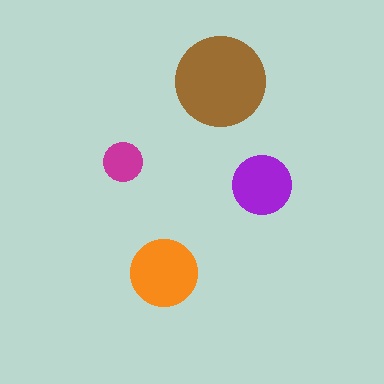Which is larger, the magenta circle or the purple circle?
The purple one.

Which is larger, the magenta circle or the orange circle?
The orange one.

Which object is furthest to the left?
The magenta circle is leftmost.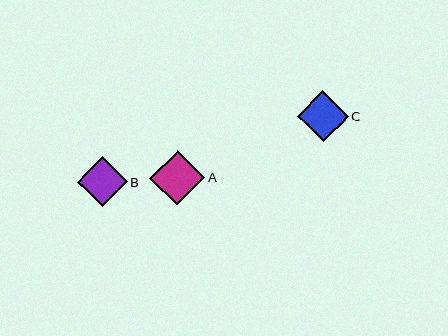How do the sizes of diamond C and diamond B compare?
Diamond C and diamond B are approximately the same size.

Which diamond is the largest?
Diamond A is the largest with a size of approximately 55 pixels.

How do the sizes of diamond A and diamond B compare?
Diamond A and diamond B are approximately the same size.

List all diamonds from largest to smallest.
From largest to smallest: A, C, B.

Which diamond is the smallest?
Diamond B is the smallest with a size of approximately 50 pixels.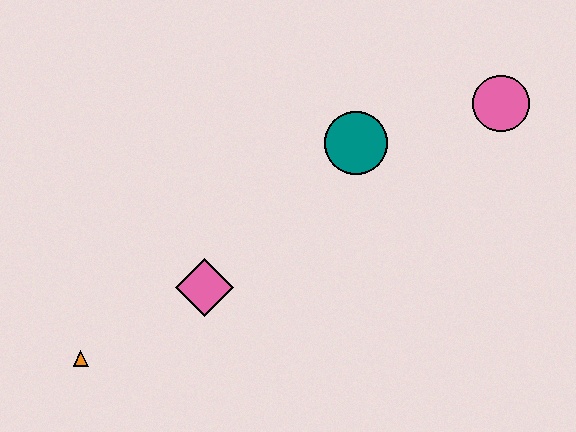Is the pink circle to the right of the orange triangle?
Yes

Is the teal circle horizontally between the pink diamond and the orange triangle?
No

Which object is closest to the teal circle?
The pink circle is closest to the teal circle.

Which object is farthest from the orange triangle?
The pink circle is farthest from the orange triangle.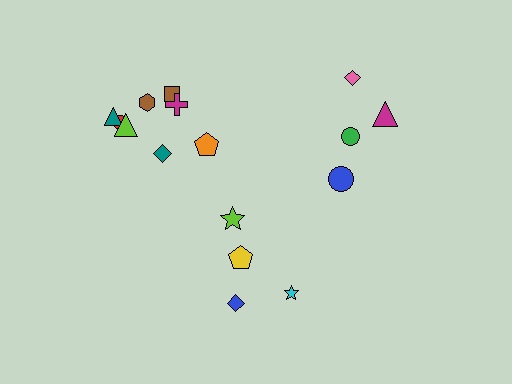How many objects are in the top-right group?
There are 4 objects.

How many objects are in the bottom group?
There are 4 objects.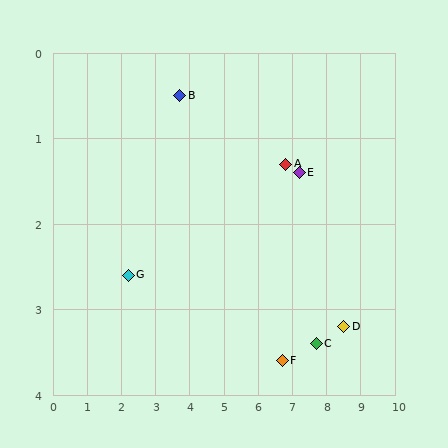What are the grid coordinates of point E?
Point E is at approximately (7.2, 1.4).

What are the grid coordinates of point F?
Point F is at approximately (6.7, 3.6).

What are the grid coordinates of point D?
Point D is at approximately (8.5, 3.2).